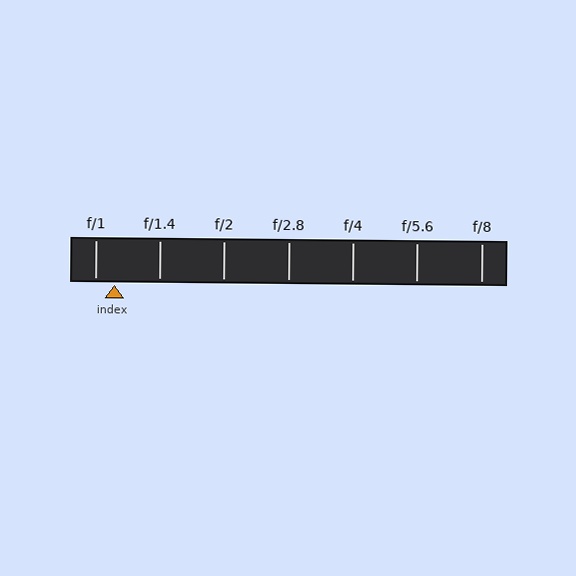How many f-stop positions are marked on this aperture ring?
There are 7 f-stop positions marked.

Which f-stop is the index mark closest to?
The index mark is closest to f/1.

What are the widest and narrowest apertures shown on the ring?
The widest aperture shown is f/1 and the narrowest is f/8.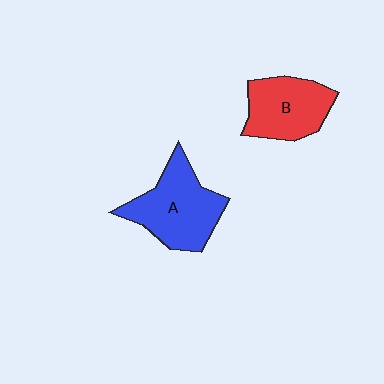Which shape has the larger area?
Shape A (blue).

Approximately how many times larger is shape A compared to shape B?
Approximately 1.2 times.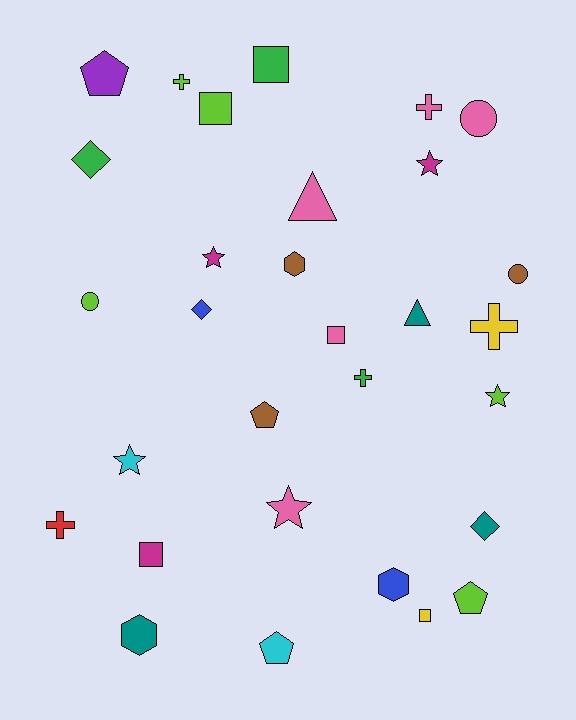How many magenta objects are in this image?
There are 3 magenta objects.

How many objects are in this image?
There are 30 objects.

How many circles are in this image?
There are 3 circles.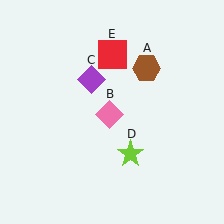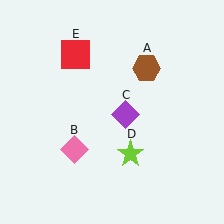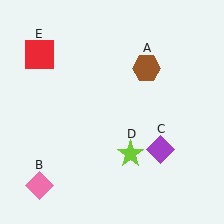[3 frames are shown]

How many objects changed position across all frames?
3 objects changed position: pink diamond (object B), purple diamond (object C), red square (object E).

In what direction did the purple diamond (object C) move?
The purple diamond (object C) moved down and to the right.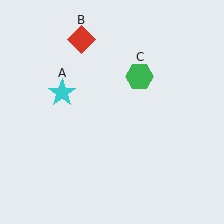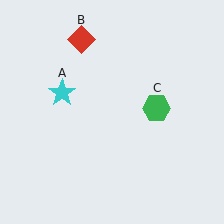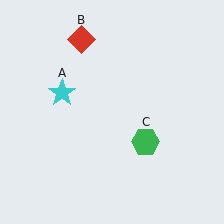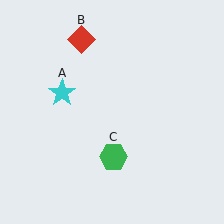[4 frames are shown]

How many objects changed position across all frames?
1 object changed position: green hexagon (object C).